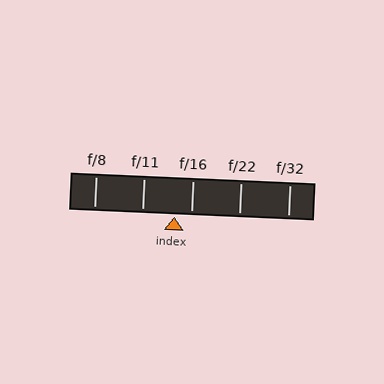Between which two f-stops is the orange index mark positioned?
The index mark is between f/11 and f/16.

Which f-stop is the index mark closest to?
The index mark is closest to f/16.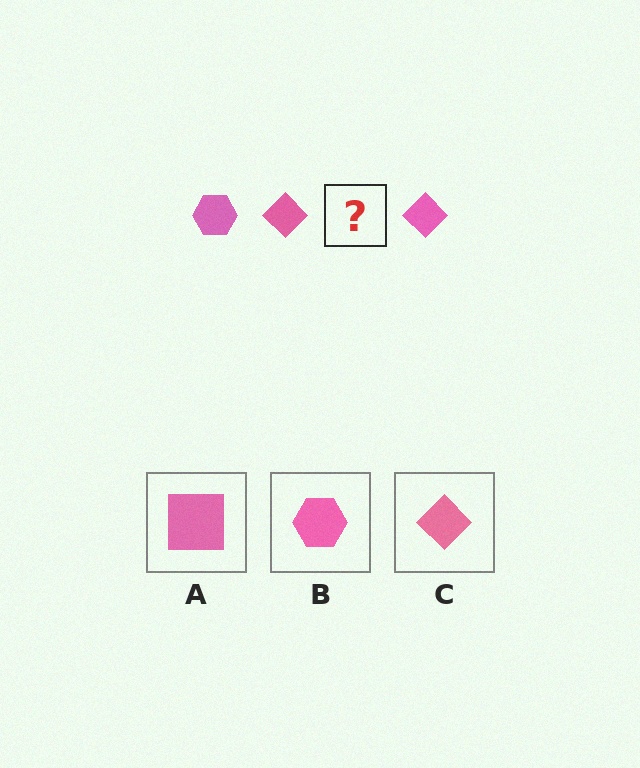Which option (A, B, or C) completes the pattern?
B.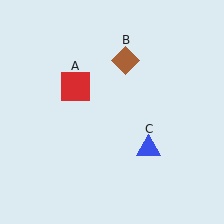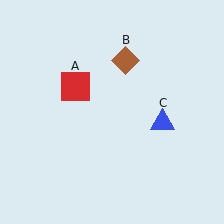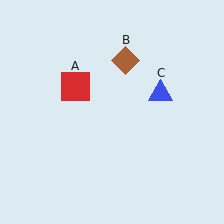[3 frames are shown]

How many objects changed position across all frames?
1 object changed position: blue triangle (object C).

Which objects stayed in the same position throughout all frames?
Red square (object A) and brown diamond (object B) remained stationary.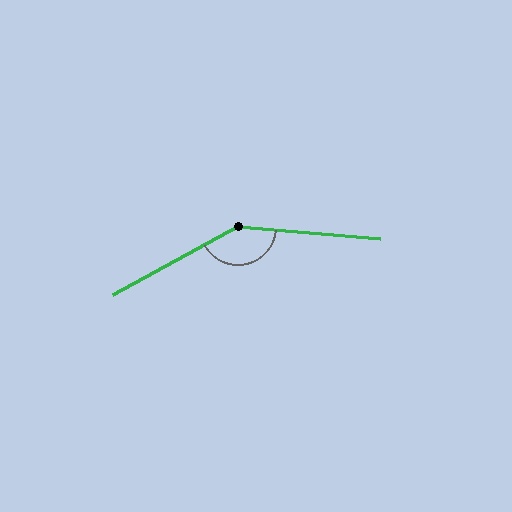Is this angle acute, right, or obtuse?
It is obtuse.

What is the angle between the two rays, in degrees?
Approximately 147 degrees.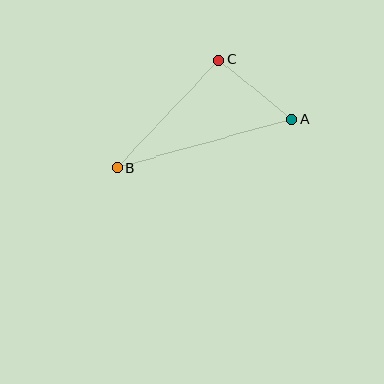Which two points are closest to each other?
Points A and C are closest to each other.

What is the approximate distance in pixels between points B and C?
The distance between B and C is approximately 149 pixels.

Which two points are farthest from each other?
Points A and B are farthest from each other.